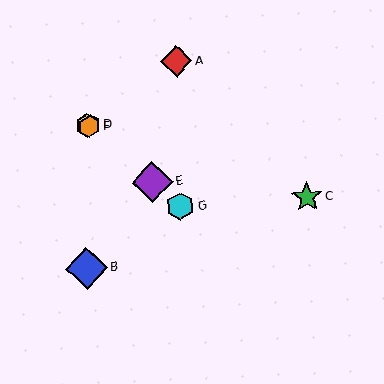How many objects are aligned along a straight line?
4 objects (D, E, F, G) are aligned along a straight line.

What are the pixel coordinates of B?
Object B is at (87, 268).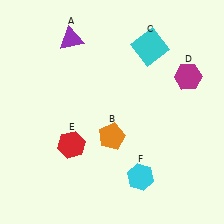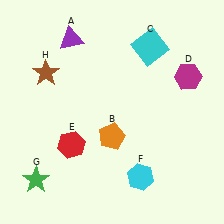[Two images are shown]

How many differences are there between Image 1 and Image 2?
There are 2 differences between the two images.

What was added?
A green star (G), a brown star (H) were added in Image 2.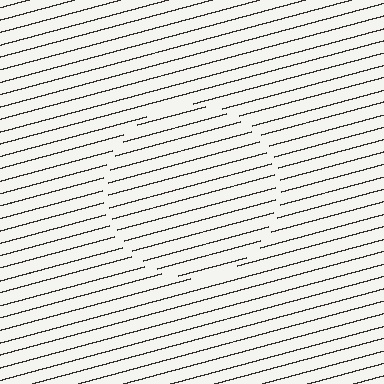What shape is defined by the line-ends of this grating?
An illusory circle. The interior of the shape contains the same grating, shifted by half a period — the contour is defined by the phase discontinuity where line-ends from the inner and outer gratings abut.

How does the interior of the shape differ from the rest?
The interior of the shape contains the same grating, shifted by half a period — the contour is defined by the phase discontinuity where line-ends from the inner and outer gratings abut.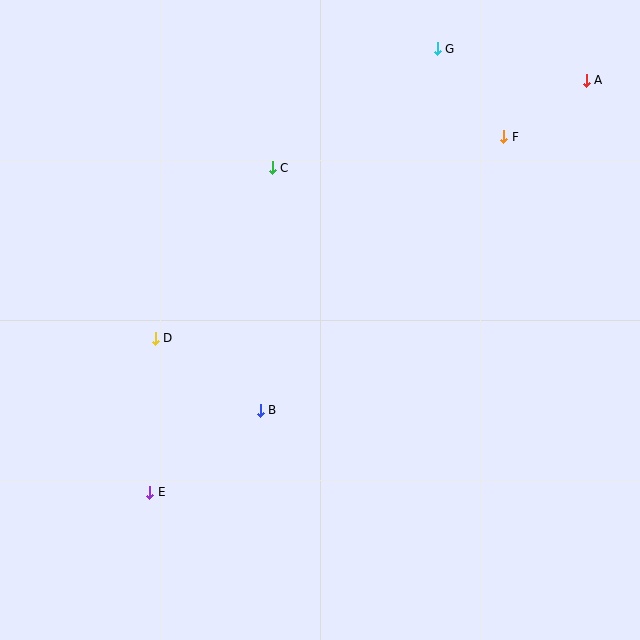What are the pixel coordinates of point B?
Point B is at (260, 410).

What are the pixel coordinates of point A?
Point A is at (586, 80).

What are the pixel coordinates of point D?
Point D is at (155, 338).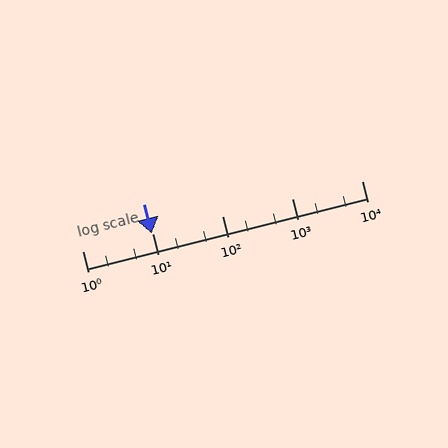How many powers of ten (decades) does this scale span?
The scale spans 4 decades, from 1 to 10000.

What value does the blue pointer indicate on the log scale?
The pointer indicates approximately 9.7.